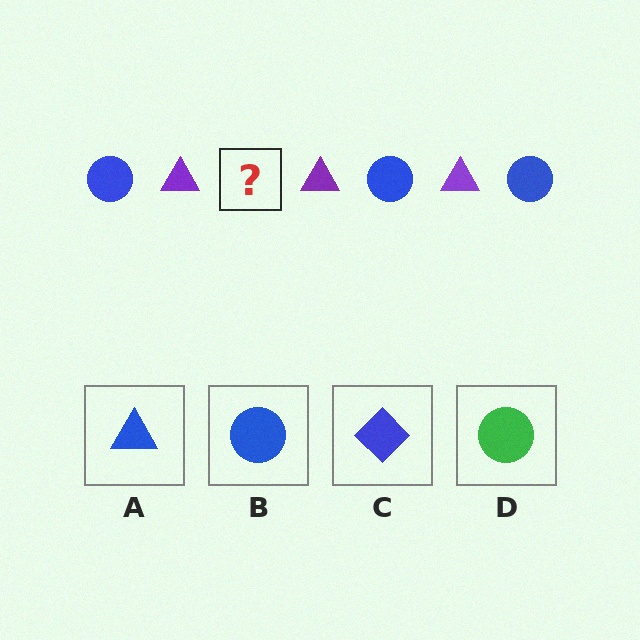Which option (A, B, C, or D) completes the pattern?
B.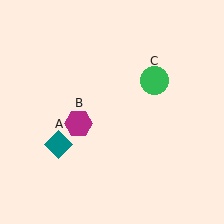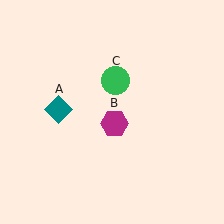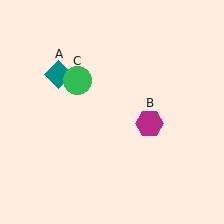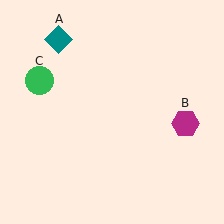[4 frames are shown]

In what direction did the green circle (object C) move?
The green circle (object C) moved left.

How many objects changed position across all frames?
3 objects changed position: teal diamond (object A), magenta hexagon (object B), green circle (object C).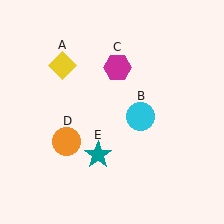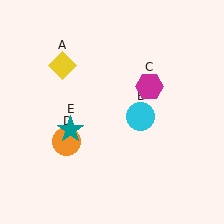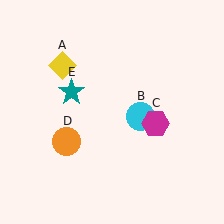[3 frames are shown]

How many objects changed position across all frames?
2 objects changed position: magenta hexagon (object C), teal star (object E).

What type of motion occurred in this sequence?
The magenta hexagon (object C), teal star (object E) rotated clockwise around the center of the scene.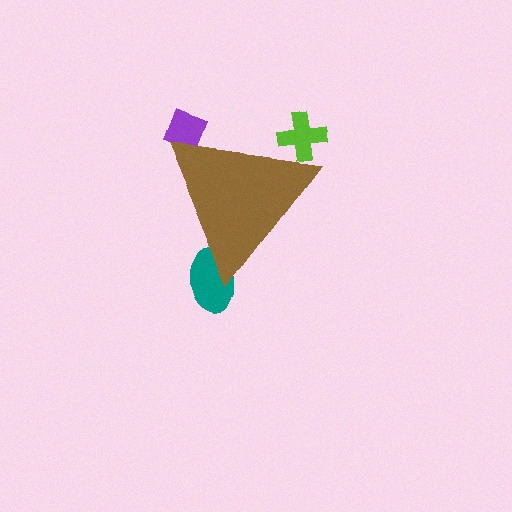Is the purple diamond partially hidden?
Yes, the purple diamond is partially hidden behind the brown triangle.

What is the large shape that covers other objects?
A brown triangle.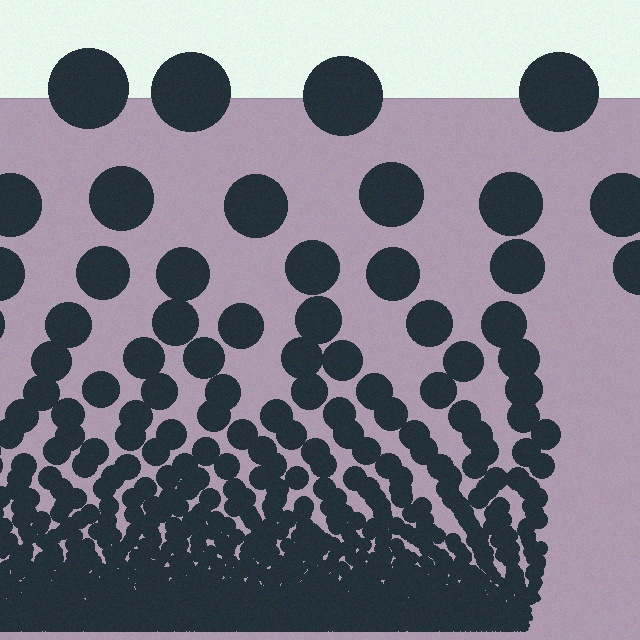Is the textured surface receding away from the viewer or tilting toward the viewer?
The surface appears to tilt toward the viewer. Texture elements get larger and sparser toward the top.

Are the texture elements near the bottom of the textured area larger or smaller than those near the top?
Smaller. The gradient is inverted — elements near the bottom are smaller and denser.